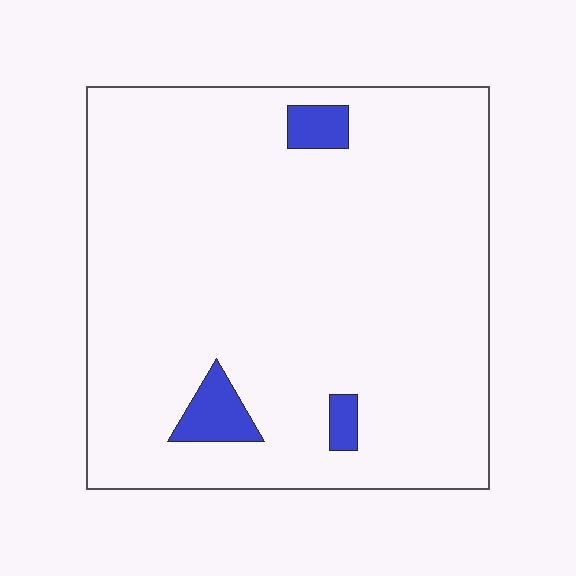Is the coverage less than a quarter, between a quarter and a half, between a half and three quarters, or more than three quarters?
Less than a quarter.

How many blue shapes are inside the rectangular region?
3.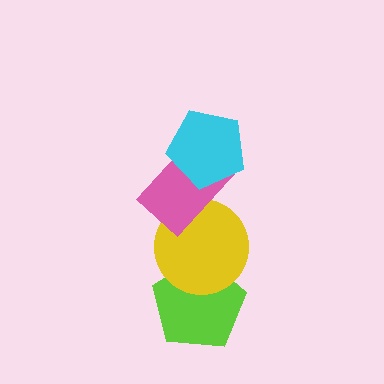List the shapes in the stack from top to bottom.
From top to bottom: the cyan pentagon, the pink rectangle, the yellow circle, the lime pentagon.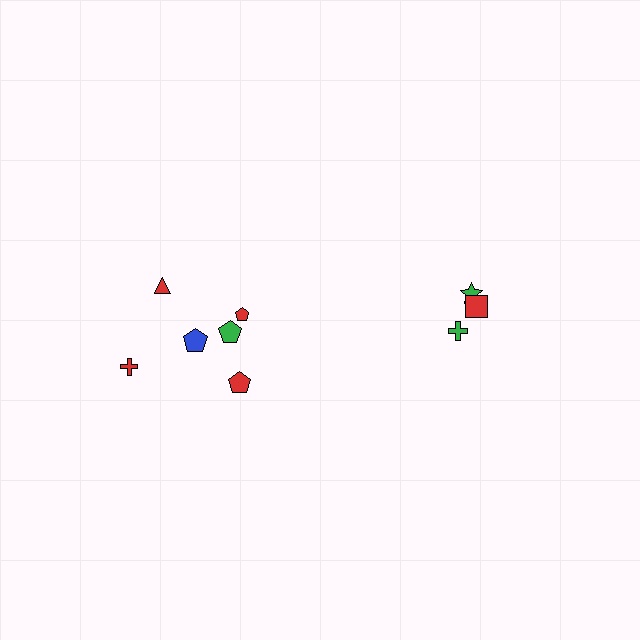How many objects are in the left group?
There are 6 objects.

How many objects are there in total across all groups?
There are 9 objects.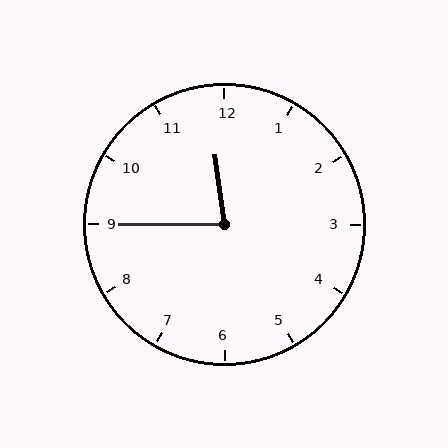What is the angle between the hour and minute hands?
Approximately 82 degrees.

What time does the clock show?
11:45.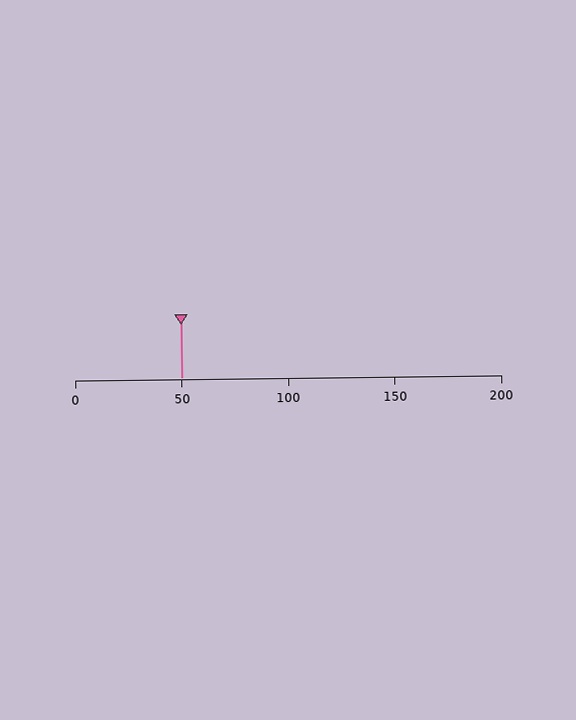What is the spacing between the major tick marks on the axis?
The major ticks are spaced 50 apart.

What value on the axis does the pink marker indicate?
The marker indicates approximately 50.